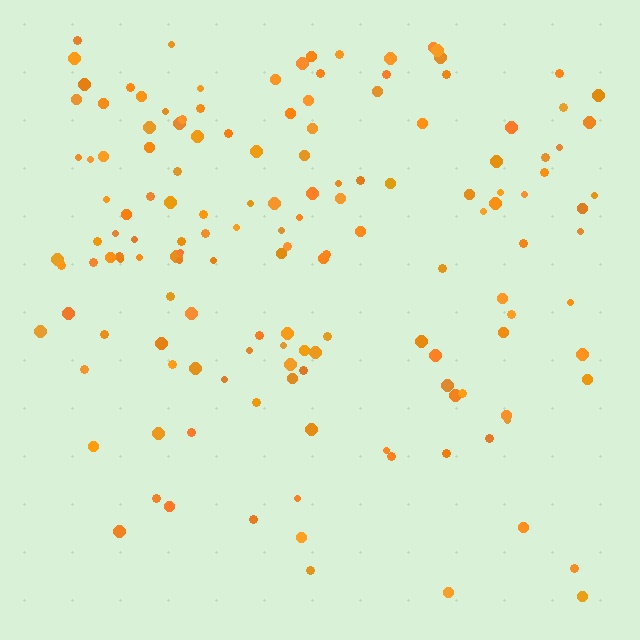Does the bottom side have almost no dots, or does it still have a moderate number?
Still a moderate number, just noticeably fewer than the top.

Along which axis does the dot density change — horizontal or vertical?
Vertical.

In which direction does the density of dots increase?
From bottom to top, with the top side densest.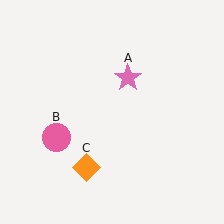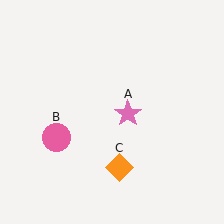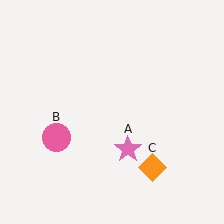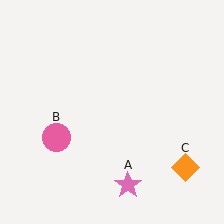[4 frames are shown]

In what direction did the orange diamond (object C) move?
The orange diamond (object C) moved right.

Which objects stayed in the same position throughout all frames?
Pink circle (object B) remained stationary.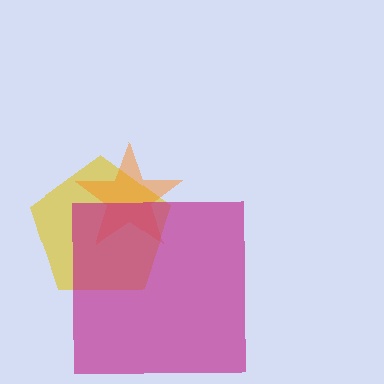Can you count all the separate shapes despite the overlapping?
Yes, there are 3 separate shapes.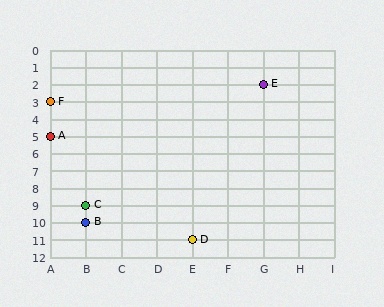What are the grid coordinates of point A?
Point A is at grid coordinates (A, 5).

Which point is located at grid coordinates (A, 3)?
Point F is at (A, 3).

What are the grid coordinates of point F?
Point F is at grid coordinates (A, 3).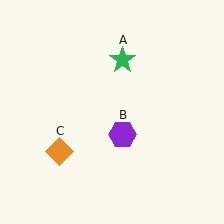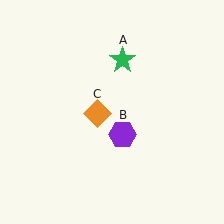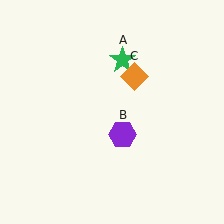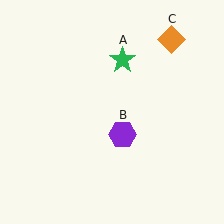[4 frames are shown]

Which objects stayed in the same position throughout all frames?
Green star (object A) and purple hexagon (object B) remained stationary.